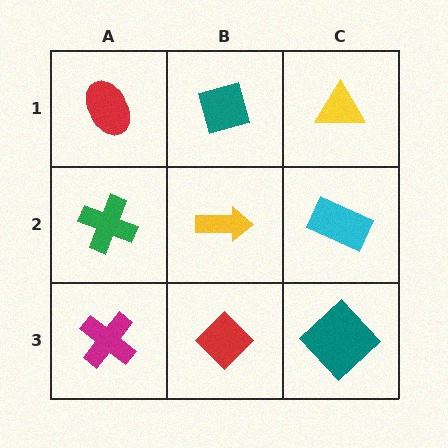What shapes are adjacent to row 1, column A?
A green cross (row 2, column A), a teal diamond (row 1, column B).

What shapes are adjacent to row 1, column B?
A yellow arrow (row 2, column B), a red ellipse (row 1, column A), a yellow triangle (row 1, column C).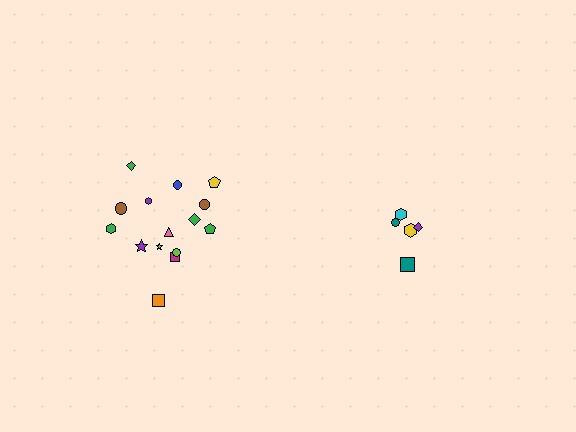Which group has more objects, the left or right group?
The left group.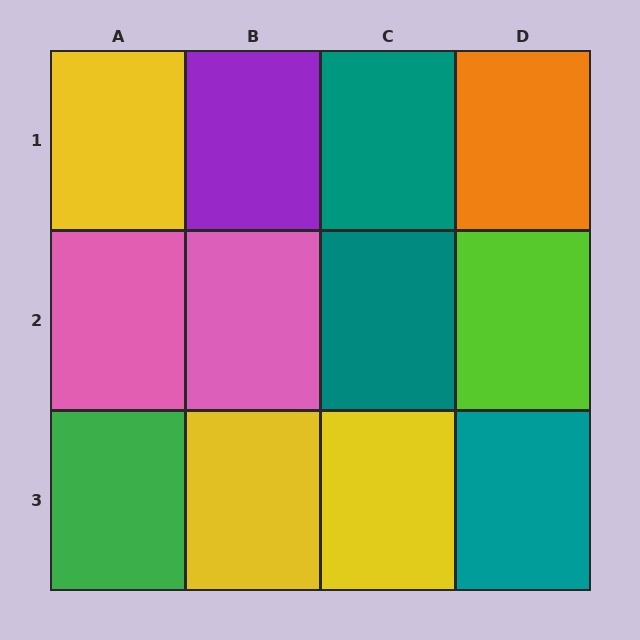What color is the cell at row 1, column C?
Teal.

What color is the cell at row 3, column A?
Green.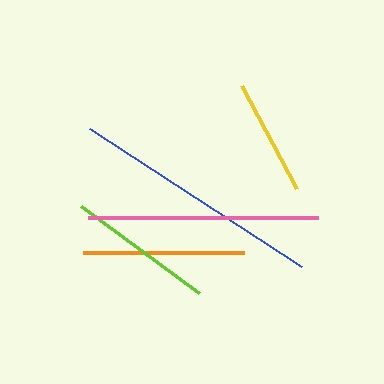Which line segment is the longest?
The blue line is the longest at approximately 253 pixels.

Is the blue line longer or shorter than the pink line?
The blue line is longer than the pink line.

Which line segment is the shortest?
The yellow line is the shortest at approximately 116 pixels.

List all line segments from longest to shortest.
From longest to shortest: blue, pink, orange, lime, yellow.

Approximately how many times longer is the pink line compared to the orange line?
The pink line is approximately 1.4 times the length of the orange line.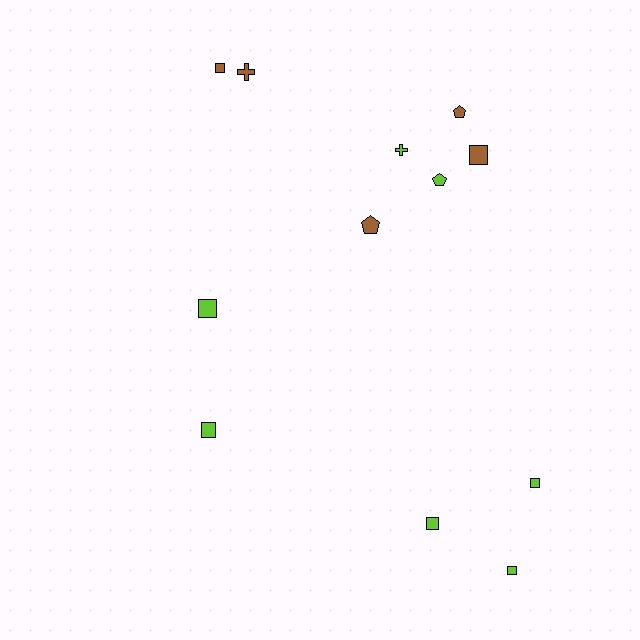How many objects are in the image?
There are 12 objects.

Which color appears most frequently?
Lime, with 7 objects.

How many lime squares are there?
There are 5 lime squares.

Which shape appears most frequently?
Square, with 7 objects.